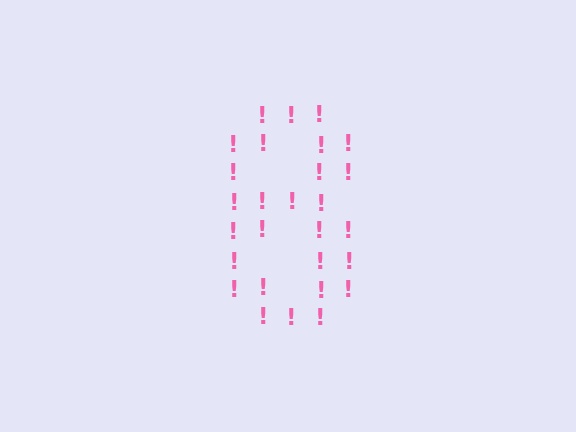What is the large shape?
The large shape is the digit 8.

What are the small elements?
The small elements are exclamation marks.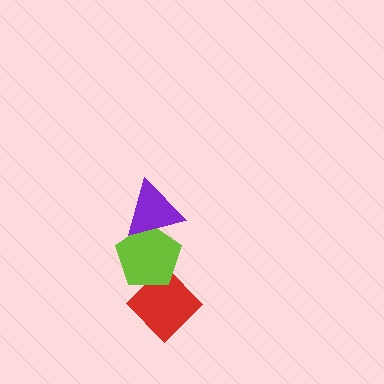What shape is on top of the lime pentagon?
The purple triangle is on top of the lime pentagon.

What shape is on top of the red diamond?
The lime pentagon is on top of the red diamond.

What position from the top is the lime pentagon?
The lime pentagon is 2nd from the top.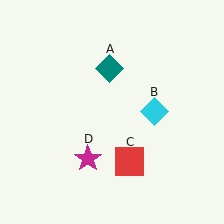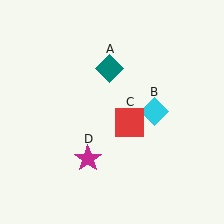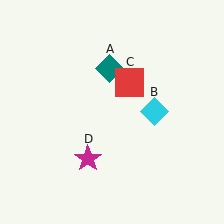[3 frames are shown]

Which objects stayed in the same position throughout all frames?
Teal diamond (object A) and cyan diamond (object B) and magenta star (object D) remained stationary.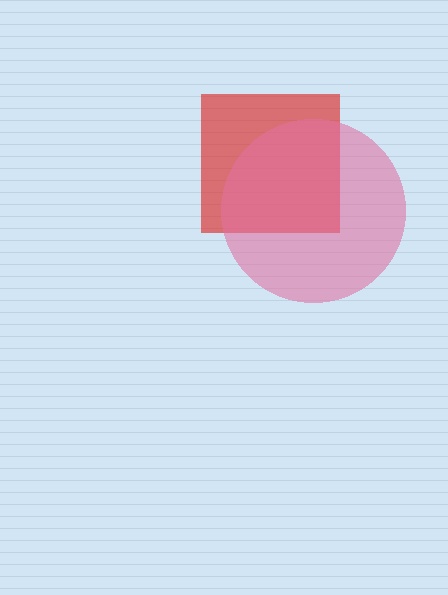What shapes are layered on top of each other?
The layered shapes are: a red square, a pink circle.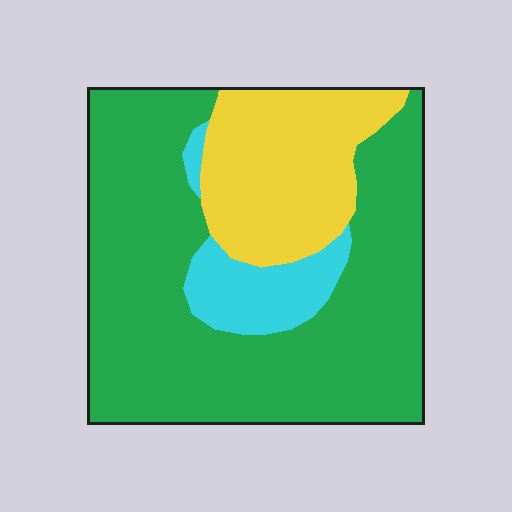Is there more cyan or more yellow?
Yellow.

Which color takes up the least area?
Cyan, at roughly 10%.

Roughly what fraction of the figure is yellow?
Yellow covers about 25% of the figure.